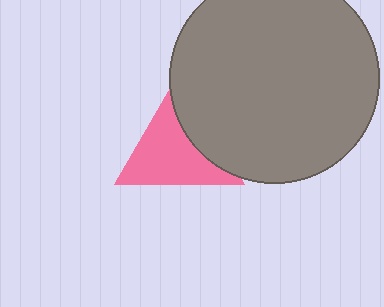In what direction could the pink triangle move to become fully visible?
The pink triangle could move left. That would shift it out from behind the gray circle entirely.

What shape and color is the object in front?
The object in front is a gray circle.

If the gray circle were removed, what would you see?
You would see the complete pink triangle.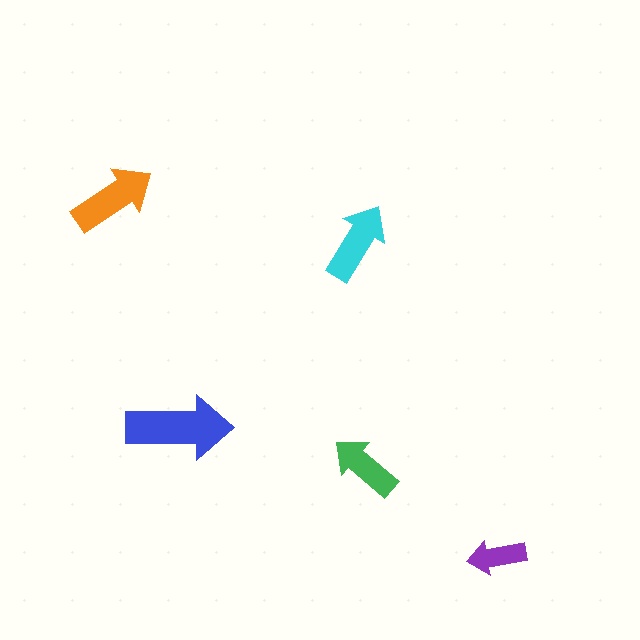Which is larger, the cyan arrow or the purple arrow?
The cyan one.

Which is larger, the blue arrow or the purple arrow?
The blue one.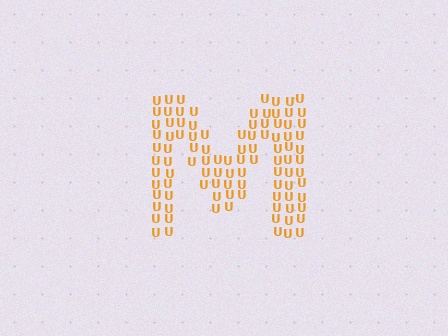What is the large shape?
The large shape is the letter M.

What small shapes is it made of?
It is made of small letter U's.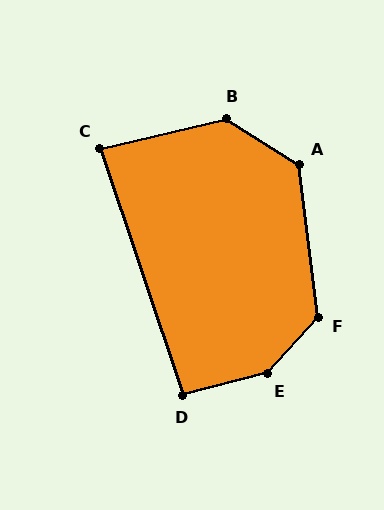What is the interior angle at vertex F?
Approximately 131 degrees (obtuse).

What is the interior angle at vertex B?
Approximately 135 degrees (obtuse).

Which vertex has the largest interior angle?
E, at approximately 146 degrees.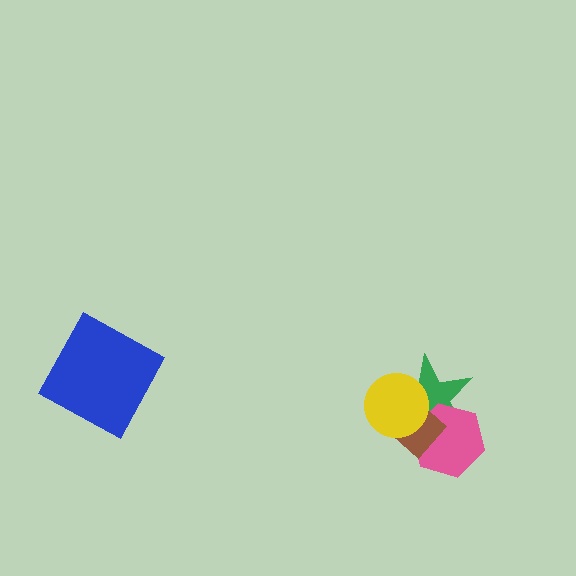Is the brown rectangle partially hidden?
Yes, it is partially covered by another shape.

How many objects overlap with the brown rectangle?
3 objects overlap with the brown rectangle.